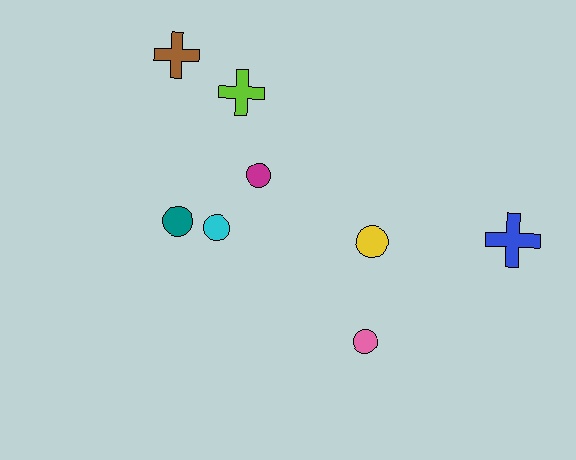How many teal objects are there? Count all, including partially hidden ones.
There is 1 teal object.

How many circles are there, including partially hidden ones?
There are 5 circles.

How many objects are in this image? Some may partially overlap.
There are 8 objects.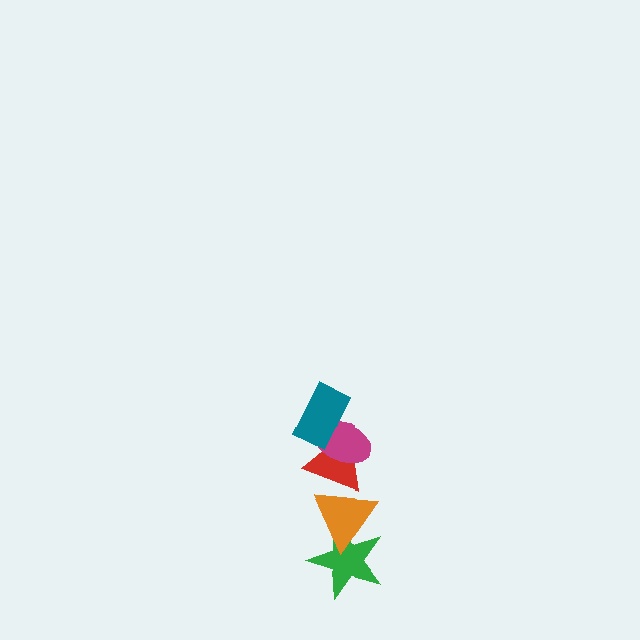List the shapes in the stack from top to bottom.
From top to bottom: the teal rectangle, the magenta ellipse, the red triangle, the orange triangle, the green star.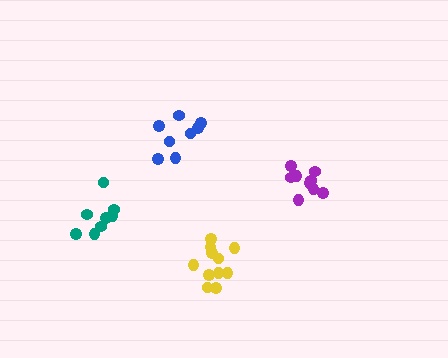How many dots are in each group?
Group 1: 8 dots, Group 2: 9 dots, Group 3: 11 dots, Group 4: 8 dots (36 total).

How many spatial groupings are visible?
There are 4 spatial groupings.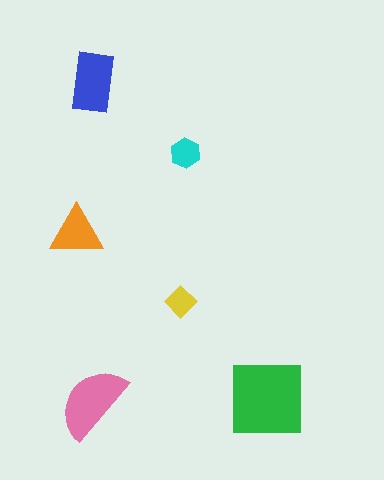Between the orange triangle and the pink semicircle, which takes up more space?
The pink semicircle.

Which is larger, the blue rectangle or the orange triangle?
The blue rectangle.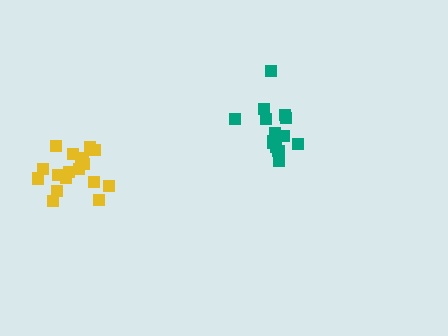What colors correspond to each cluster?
The clusters are colored: yellow, teal.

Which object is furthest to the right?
The teal cluster is rightmost.